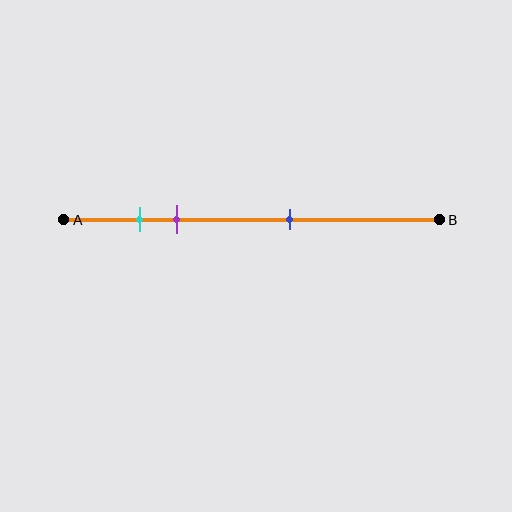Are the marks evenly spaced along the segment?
No, the marks are not evenly spaced.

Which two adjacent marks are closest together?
The cyan and purple marks are the closest adjacent pair.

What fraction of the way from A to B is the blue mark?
The blue mark is approximately 60% (0.6) of the way from A to B.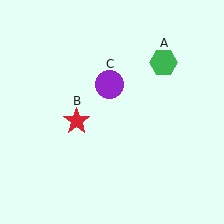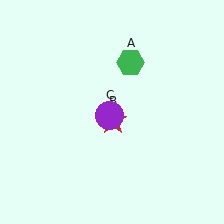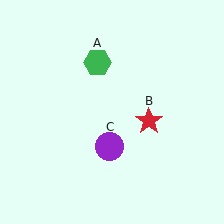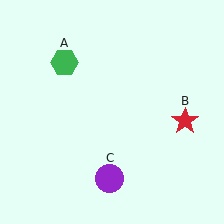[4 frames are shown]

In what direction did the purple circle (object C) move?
The purple circle (object C) moved down.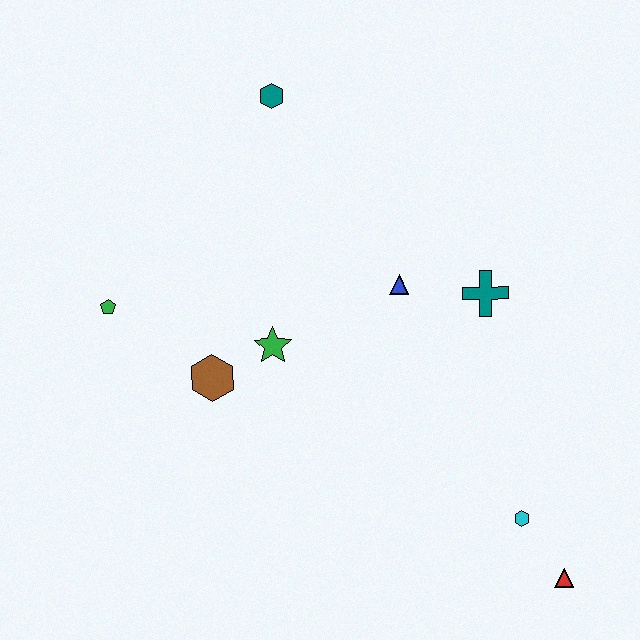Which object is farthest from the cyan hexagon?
The teal hexagon is farthest from the cyan hexagon.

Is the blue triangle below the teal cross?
No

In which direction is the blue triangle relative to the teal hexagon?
The blue triangle is below the teal hexagon.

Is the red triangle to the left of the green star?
No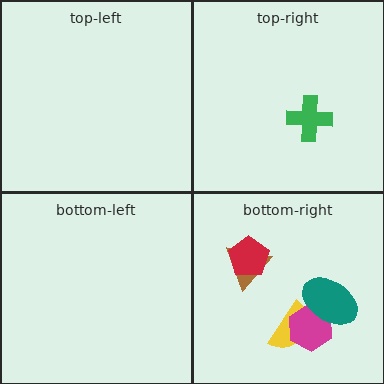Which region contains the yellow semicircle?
The bottom-right region.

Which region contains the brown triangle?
The bottom-right region.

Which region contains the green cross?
The top-right region.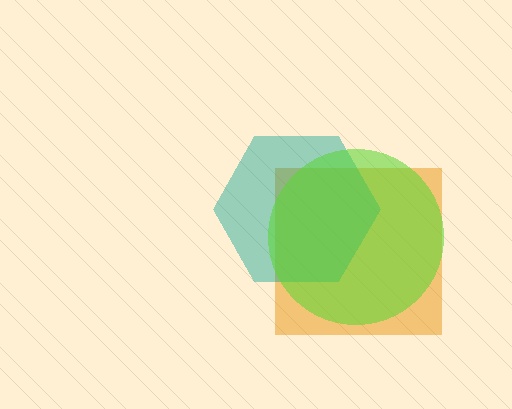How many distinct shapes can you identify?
There are 3 distinct shapes: an orange square, a teal hexagon, a lime circle.